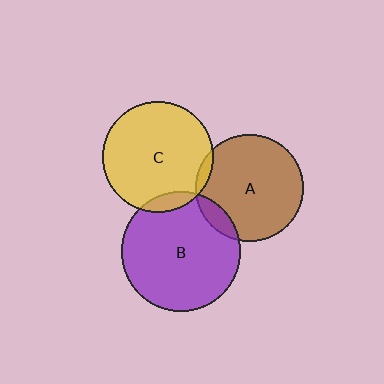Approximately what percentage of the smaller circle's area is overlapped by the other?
Approximately 10%.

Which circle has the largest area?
Circle B (purple).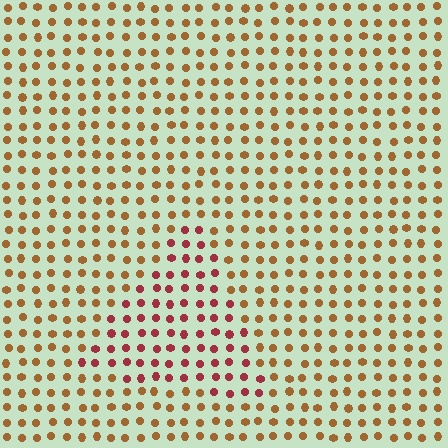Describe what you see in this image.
The image is filled with small brown elements in a uniform arrangement. A triangle-shaped region is visible where the elements are tinted to a slightly different hue, forming a subtle color boundary.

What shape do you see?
I see a triangle.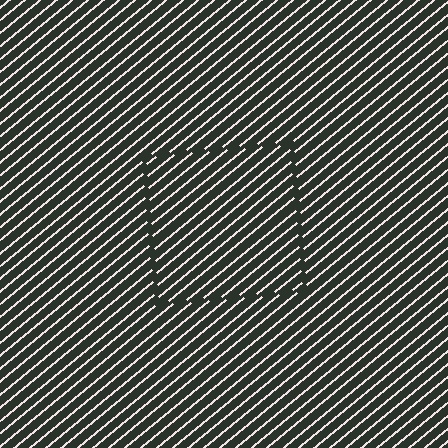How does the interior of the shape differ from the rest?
The interior of the shape contains the same grating, shifted by half a period — the contour is defined by the phase discontinuity where line-ends from the inner and outer gratings abut.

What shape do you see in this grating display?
An illusory square. The interior of the shape contains the same grating, shifted by half a period — the contour is defined by the phase discontinuity where line-ends from the inner and outer gratings abut.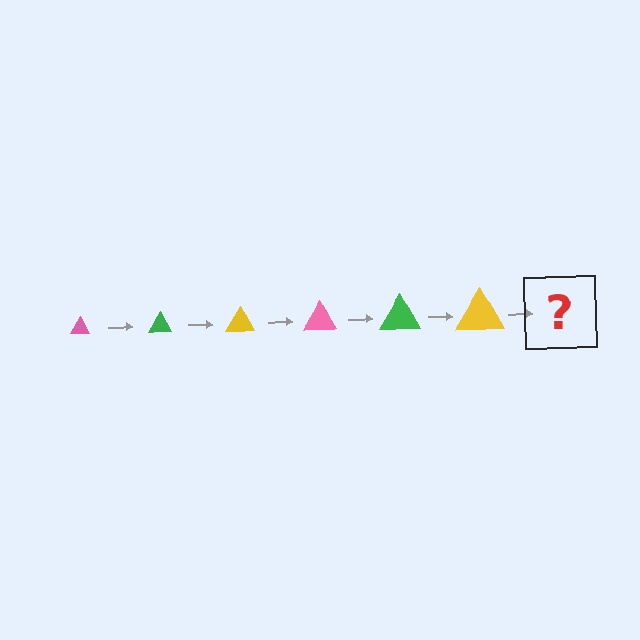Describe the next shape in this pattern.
It should be a pink triangle, larger than the previous one.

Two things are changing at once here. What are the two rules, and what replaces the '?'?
The two rules are that the triangle grows larger each step and the color cycles through pink, green, and yellow. The '?' should be a pink triangle, larger than the previous one.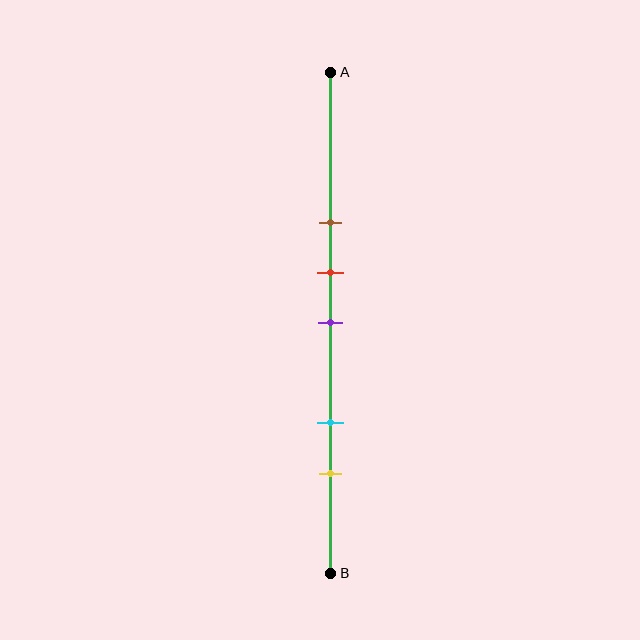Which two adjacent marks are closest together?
The red and purple marks are the closest adjacent pair.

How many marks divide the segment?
There are 5 marks dividing the segment.